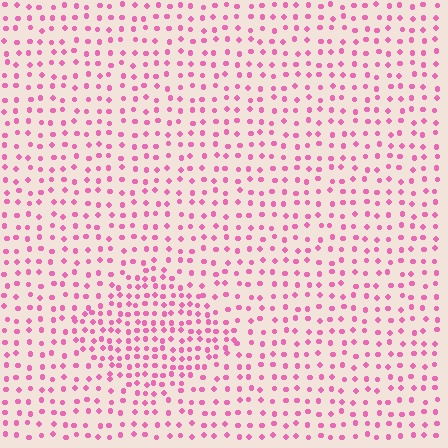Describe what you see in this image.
The image contains small pink elements arranged at two different densities. A diamond-shaped region is visible where the elements are more densely packed than the surrounding area.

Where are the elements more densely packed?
The elements are more densely packed inside the diamond boundary.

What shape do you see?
I see a diamond.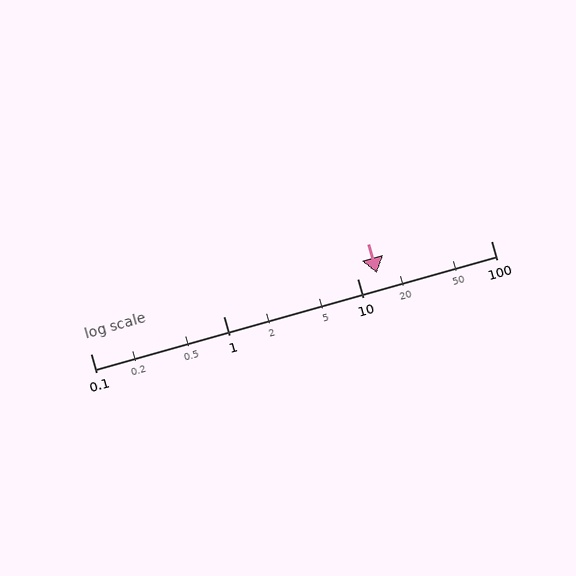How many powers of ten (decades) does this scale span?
The scale spans 3 decades, from 0.1 to 100.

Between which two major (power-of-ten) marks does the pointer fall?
The pointer is between 10 and 100.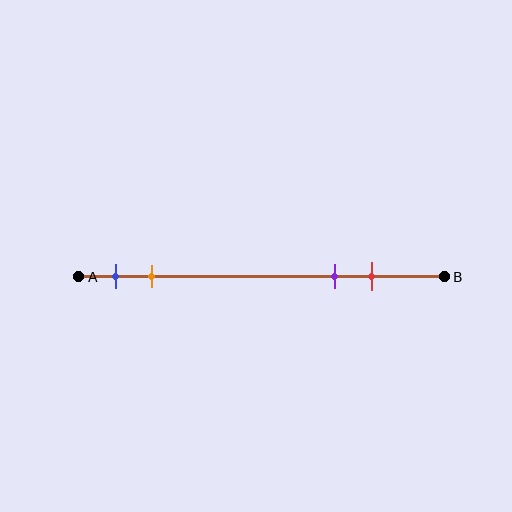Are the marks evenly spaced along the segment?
No, the marks are not evenly spaced.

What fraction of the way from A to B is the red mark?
The red mark is approximately 80% (0.8) of the way from A to B.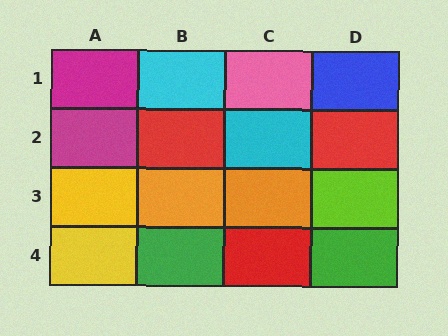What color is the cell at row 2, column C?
Cyan.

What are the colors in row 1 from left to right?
Magenta, cyan, pink, blue.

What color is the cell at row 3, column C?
Orange.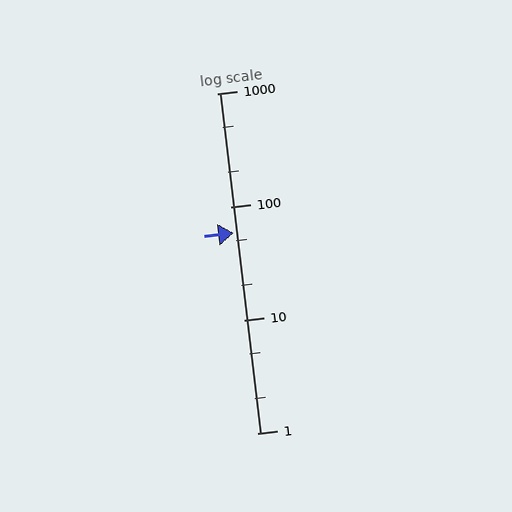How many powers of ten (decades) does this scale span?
The scale spans 3 decades, from 1 to 1000.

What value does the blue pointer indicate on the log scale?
The pointer indicates approximately 58.